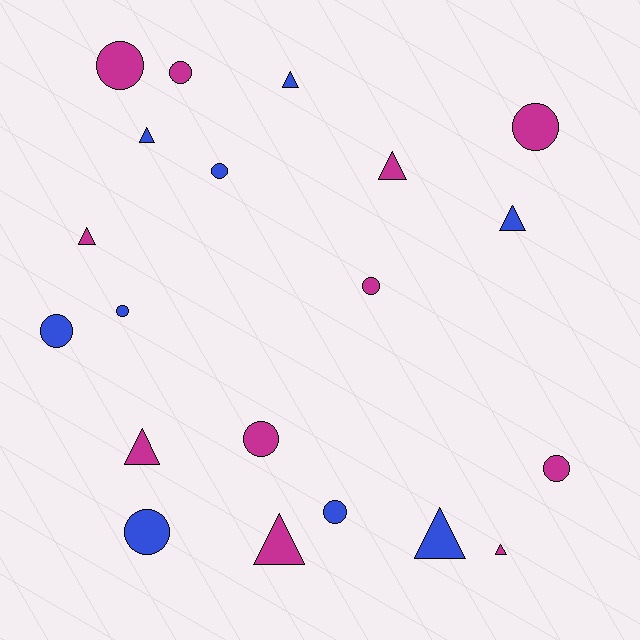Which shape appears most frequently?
Circle, with 11 objects.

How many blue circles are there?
There are 5 blue circles.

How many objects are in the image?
There are 20 objects.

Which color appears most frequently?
Magenta, with 11 objects.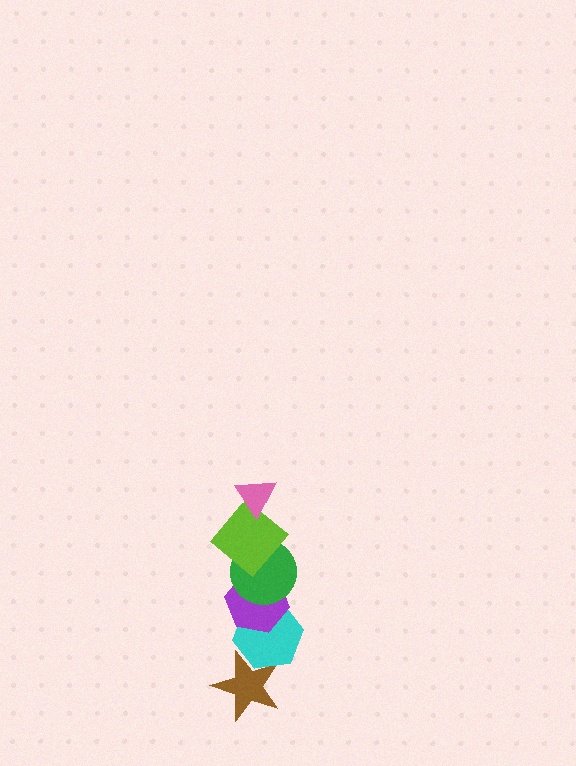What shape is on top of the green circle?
The lime diamond is on top of the green circle.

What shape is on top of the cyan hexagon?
The purple hexagon is on top of the cyan hexagon.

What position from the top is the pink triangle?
The pink triangle is 1st from the top.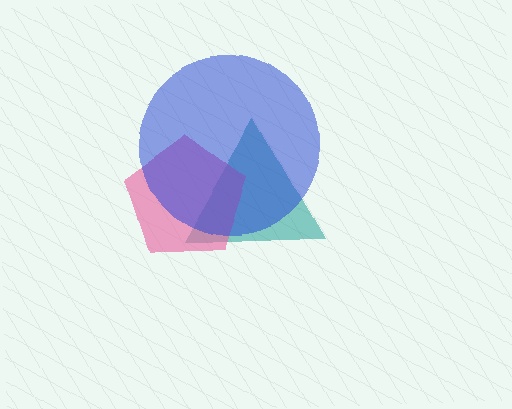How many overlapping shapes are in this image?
There are 3 overlapping shapes in the image.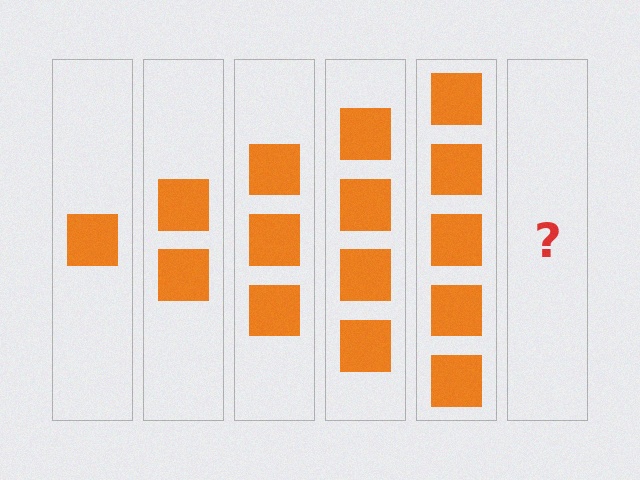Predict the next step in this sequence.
The next step is 6 squares.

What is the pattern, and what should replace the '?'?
The pattern is that each step adds one more square. The '?' should be 6 squares.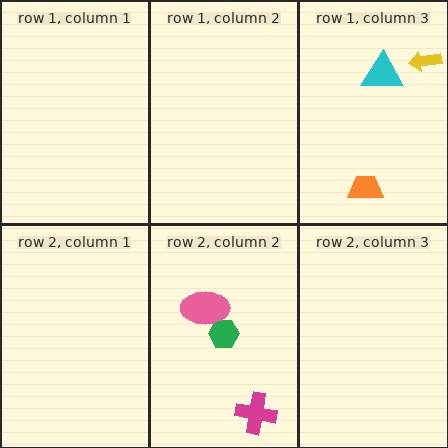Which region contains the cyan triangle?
The row 1, column 3 region.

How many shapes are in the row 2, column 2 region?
3.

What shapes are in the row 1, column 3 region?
The yellow arrow, the cyan triangle, the orange trapezoid.